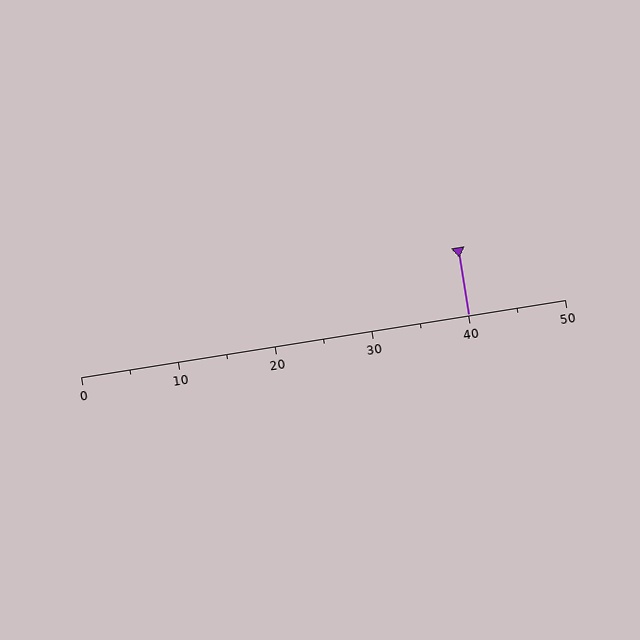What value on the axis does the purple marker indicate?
The marker indicates approximately 40.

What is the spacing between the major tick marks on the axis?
The major ticks are spaced 10 apart.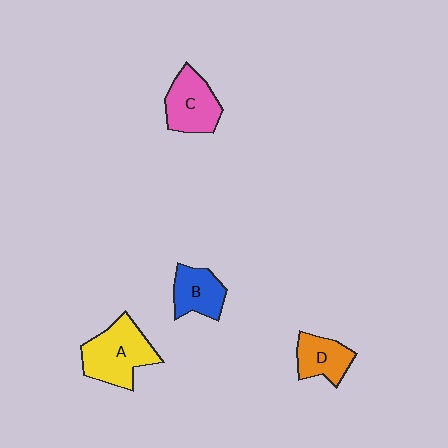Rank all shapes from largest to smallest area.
From largest to smallest: A (yellow), C (pink), B (blue), D (orange).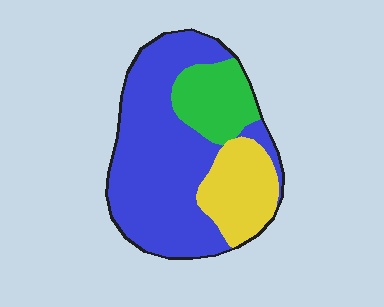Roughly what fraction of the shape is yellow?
Yellow takes up about one fifth (1/5) of the shape.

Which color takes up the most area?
Blue, at roughly 60%.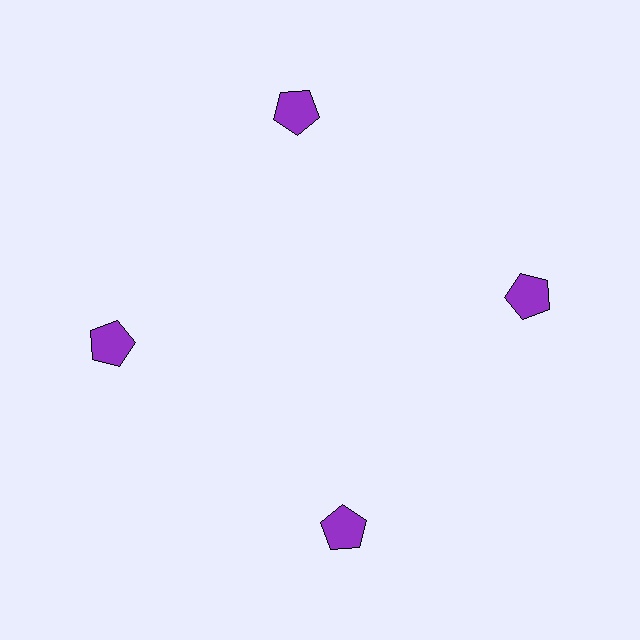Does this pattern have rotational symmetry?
Yes, this pattern has 4-fold rotational symmetry. It looks the same after rotating 90 degrees around the center.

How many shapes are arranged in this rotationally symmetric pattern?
There are 4 shapes, arranged in 4 groups of 1.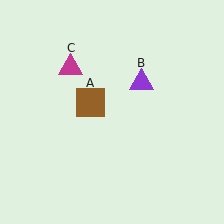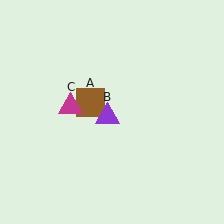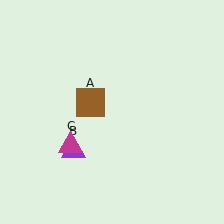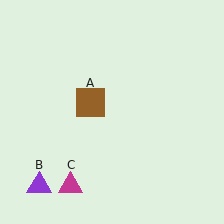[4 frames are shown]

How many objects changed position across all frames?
2 objects changed position: purple triangle (object B), magenta triangle (object C).